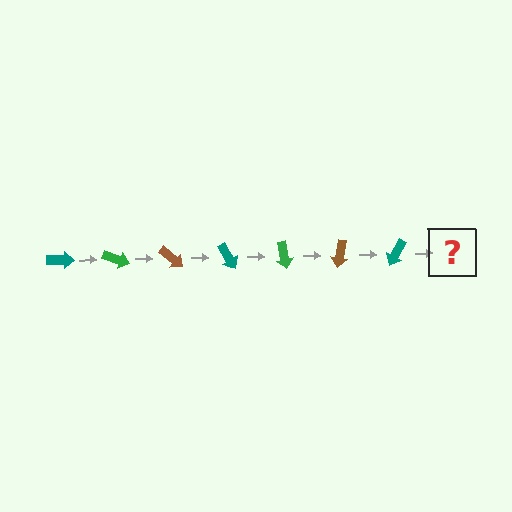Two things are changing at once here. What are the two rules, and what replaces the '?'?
The two rules are that it rotates 20 degrees each step and the color cycles through teal, green, and brown. The '?' should be a green arrow, rotated 140 degrees from the start.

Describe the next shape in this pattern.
It should be a green arrow, rotated 140 degrees from the start.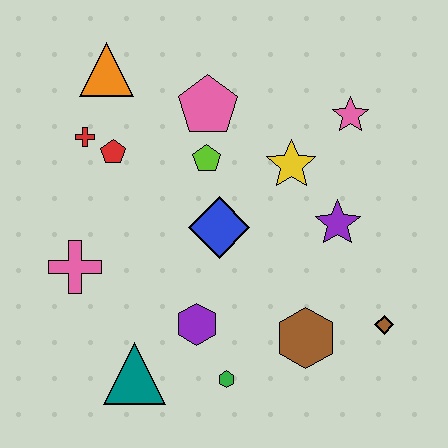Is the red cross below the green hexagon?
No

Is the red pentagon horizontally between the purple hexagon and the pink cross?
Yes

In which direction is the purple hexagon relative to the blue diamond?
The purple hexagon is below the blue diamond.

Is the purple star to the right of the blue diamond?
Yes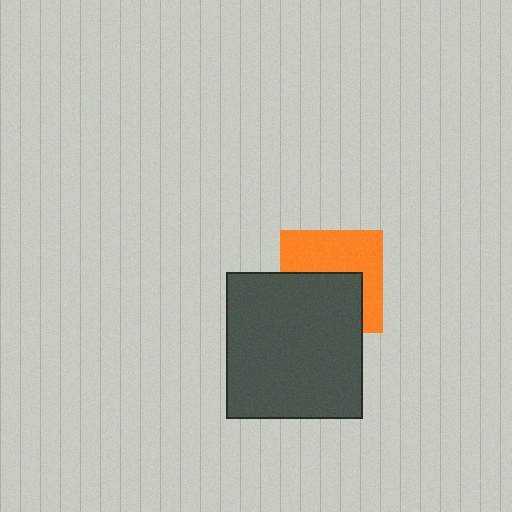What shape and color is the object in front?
The object in front is a dark gray rectangle.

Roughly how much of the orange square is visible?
About half of it is visible (roughly 52%).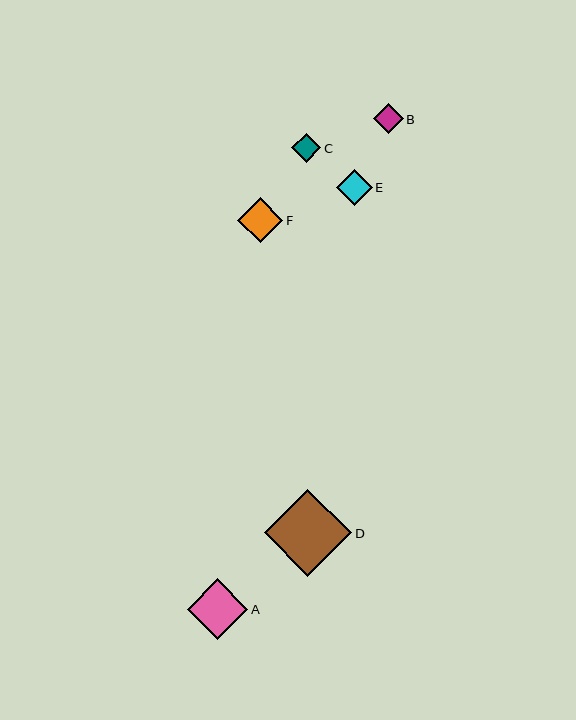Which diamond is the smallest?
Diamond C is the smallest with a size of approximately 29 pixels.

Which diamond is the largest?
Diamond D is the largest with a size of approximately 87 pixels.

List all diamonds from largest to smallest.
From largest to smallest: D, A, F, E, B, C.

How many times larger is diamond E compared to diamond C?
Diamond E is approximately 1.2 times the size of diamond C.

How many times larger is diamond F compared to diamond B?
Diamond F is approximately 1.5 times the size of diamond B.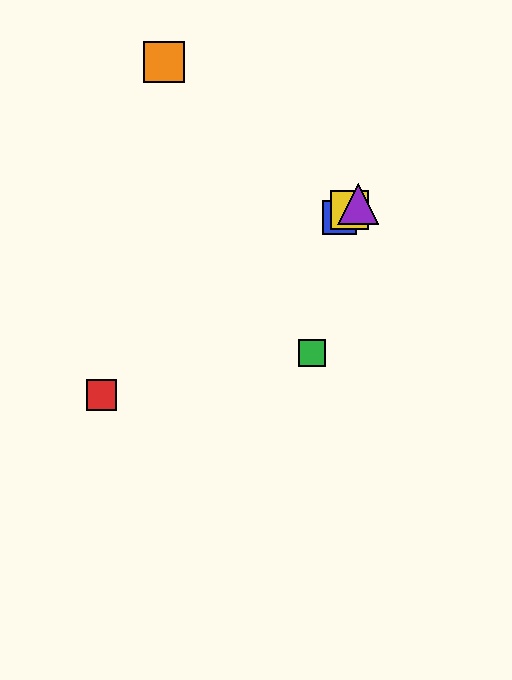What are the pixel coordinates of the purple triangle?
The purple triangle is at (358, 204).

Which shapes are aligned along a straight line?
The red square, the blue square, the yellow square, the purple triangle are aligned along a straight line.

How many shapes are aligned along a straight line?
4 shapes (the red square, the blue square, the yellow square, the purple triangle) are aligned along a straight line.